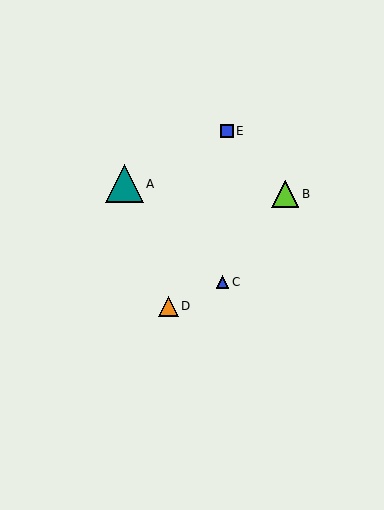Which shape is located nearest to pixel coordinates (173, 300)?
The orange triangle (labeled D) at (168, 306) is nearest to that location.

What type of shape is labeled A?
Shape A is a teal triangle.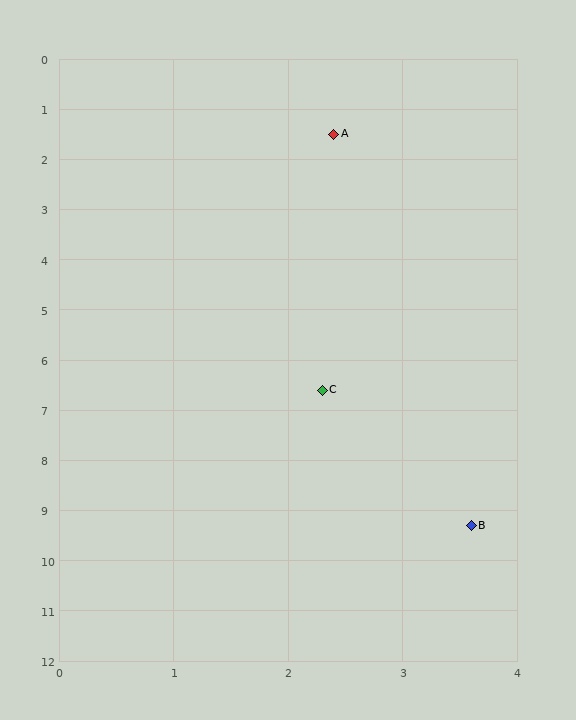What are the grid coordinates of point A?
Point A is at approximately (2.4, 1.5).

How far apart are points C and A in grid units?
Points C and A are about 5.1 grid units apart.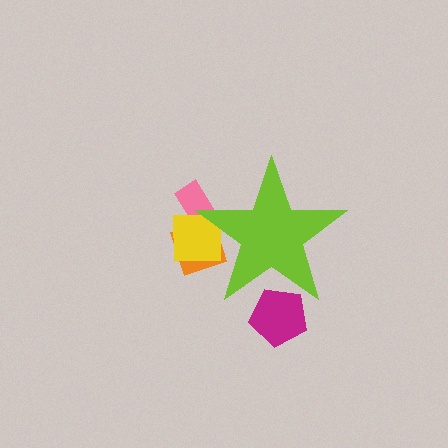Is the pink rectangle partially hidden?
Yes, the pink rectangle is partially hidden behind the lime star.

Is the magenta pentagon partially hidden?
Yes, the magenta pentagon is partially hidden behind the lime star.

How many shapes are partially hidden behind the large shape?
4 shapes are partially hidden.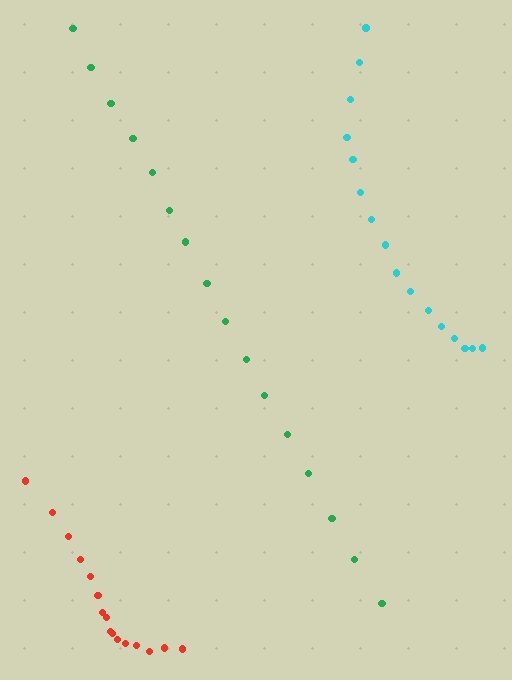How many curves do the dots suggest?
There are 3 distinct paths.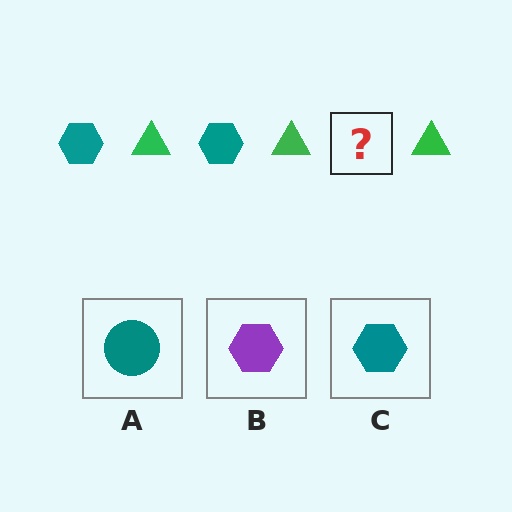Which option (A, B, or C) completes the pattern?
C.